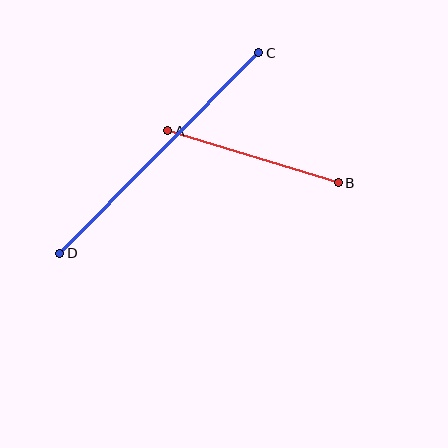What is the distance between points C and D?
The distance is approximately 282 pixels.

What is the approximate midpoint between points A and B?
The midpoint is at approximately (253, 157) pixels.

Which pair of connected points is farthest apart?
Points C and D are farthest apart.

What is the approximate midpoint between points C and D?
The midpoint is at approximately (159, 153) pixels.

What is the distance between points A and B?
The distance is approximately 178 pixels.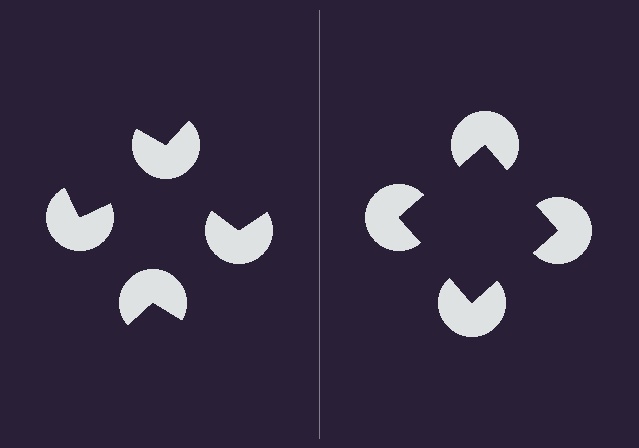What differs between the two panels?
The pac-man discs are positioned identically on both sides; only the wedge orientations differ. On the right they align to a square; on the left they are misaligned.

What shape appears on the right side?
An illusory square.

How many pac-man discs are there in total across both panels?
8 — 4 on each side.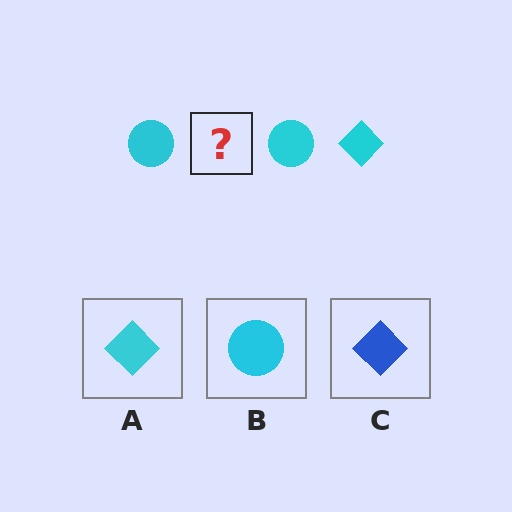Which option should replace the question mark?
Option A.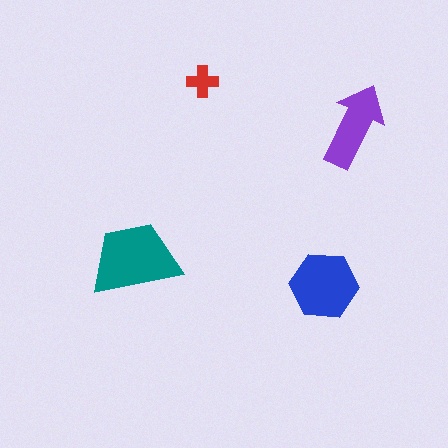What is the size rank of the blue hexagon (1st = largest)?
2nd.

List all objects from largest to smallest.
The teal trapezoid, the blue hexagon, the purple arrow, the red cross.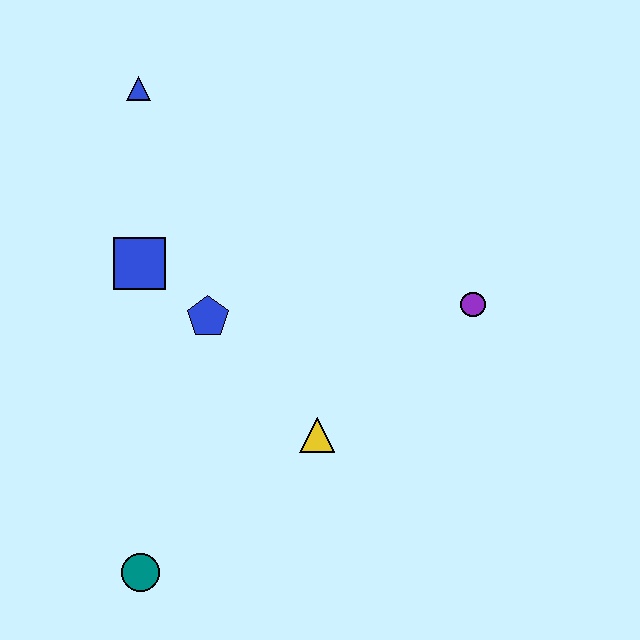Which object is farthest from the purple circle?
The teal circle is farthest from the purple circle.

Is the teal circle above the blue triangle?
No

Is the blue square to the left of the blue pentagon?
Yes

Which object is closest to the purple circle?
The yellow triangle is closest to the purple circle.